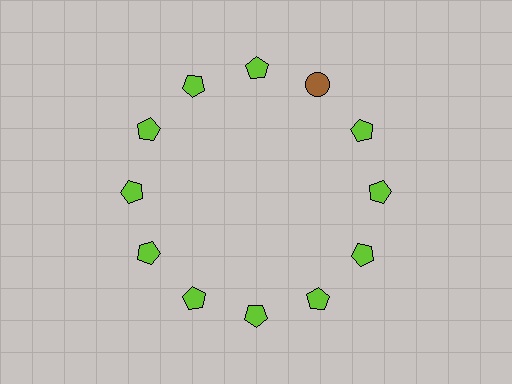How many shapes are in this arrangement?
There are 12 shapes arranged in a ring pattern.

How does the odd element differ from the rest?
It differs in both color (brown instead of lime) and shape (circle instead of pentagon).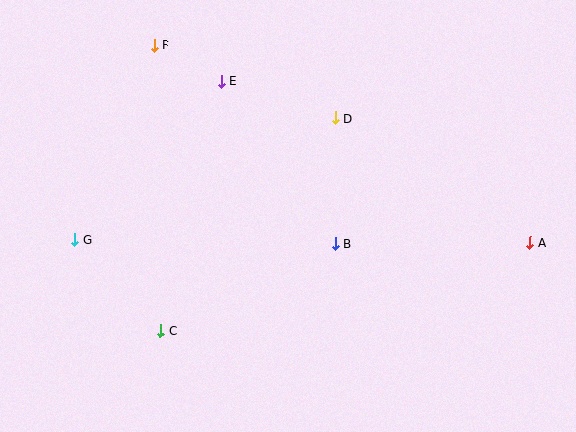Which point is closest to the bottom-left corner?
Point C is closest to the bottom-left corner.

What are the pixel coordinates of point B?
Point B is at (336, 244).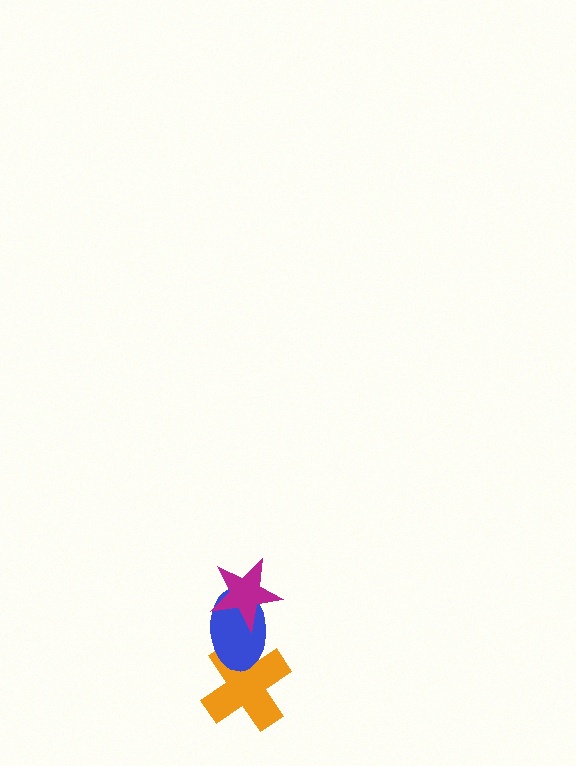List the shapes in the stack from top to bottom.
From top to bottom: the magenta star, the blue ellipse, the orange cross.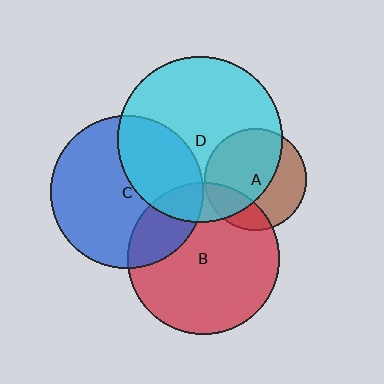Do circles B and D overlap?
Yes.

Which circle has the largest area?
Circle D (cyan).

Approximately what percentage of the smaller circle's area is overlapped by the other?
Approximately 15%.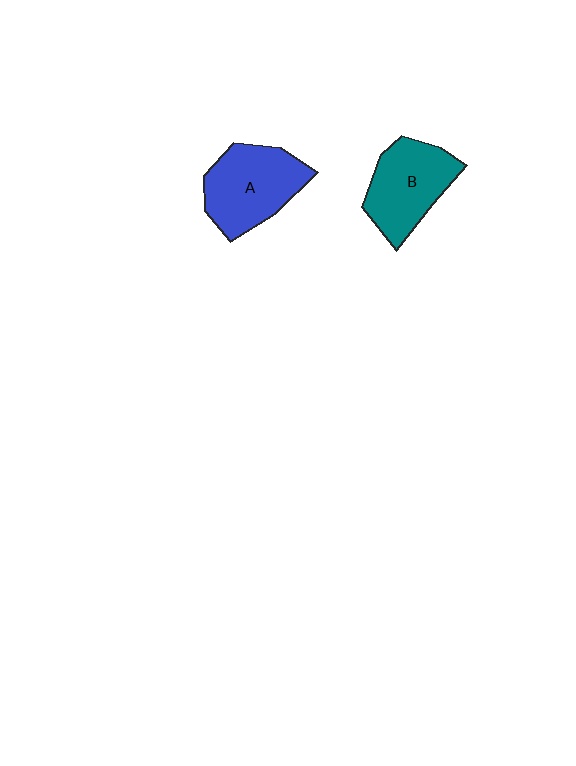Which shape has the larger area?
Shape A (blue).